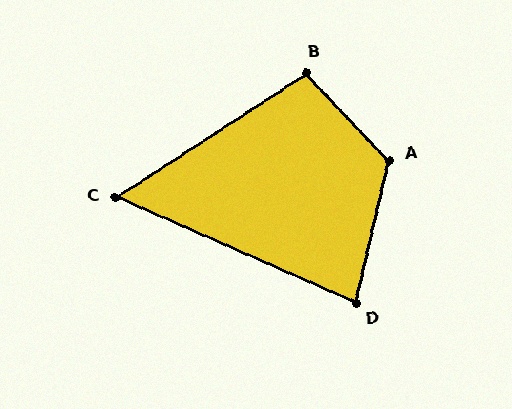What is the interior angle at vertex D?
Approximately 79 degrees (acute).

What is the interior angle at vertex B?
Approximately 101 degrees (obtuse).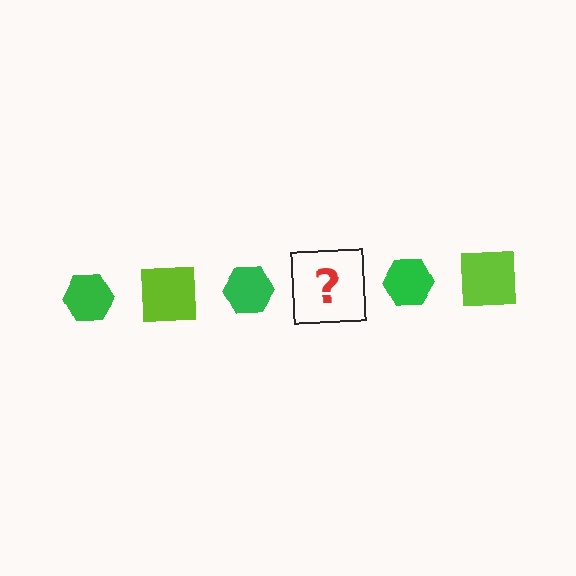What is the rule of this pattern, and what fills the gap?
The rule is that the pattern alternates between green hexagon and lime square. The gap should be filled with a lime square.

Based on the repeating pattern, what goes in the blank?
The blank should be a lime square.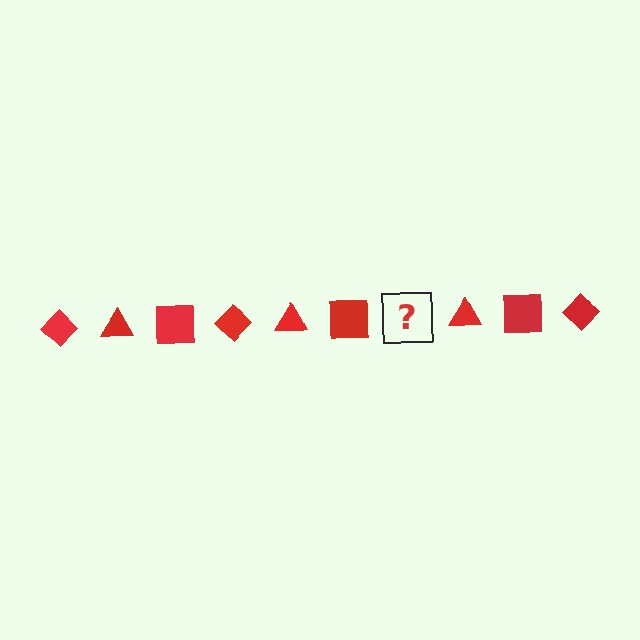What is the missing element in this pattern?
The missing element is a red diamond.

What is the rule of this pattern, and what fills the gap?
The rule is that the pattern cycles through diamond, triangle, square shapes in red. The gap should be filled with a red diamond.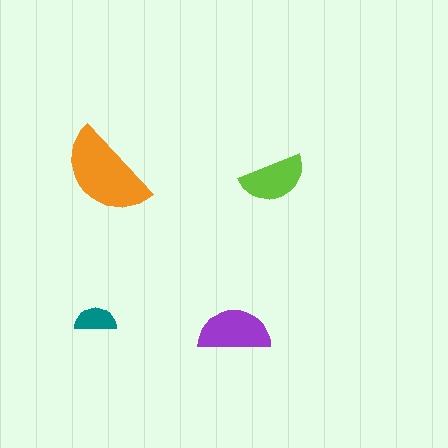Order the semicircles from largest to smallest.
the orange one, the purple one, the lime one, the teal one.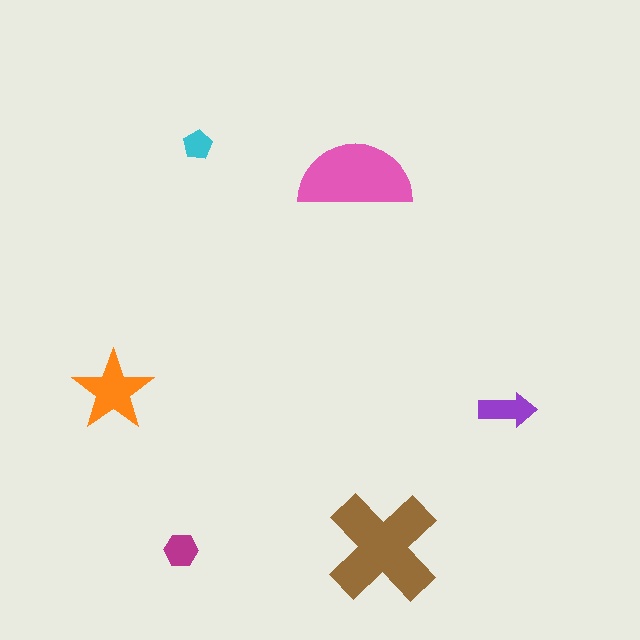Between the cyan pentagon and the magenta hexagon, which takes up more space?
The magenta hexagon.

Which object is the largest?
The brown cross.